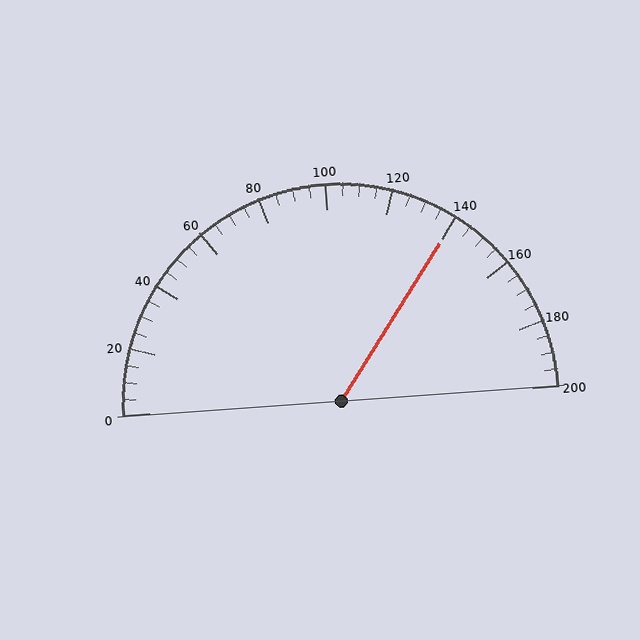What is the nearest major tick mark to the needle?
The nearest major tick mark is 140.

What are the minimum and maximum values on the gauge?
The gauge ranges from 0 to 200.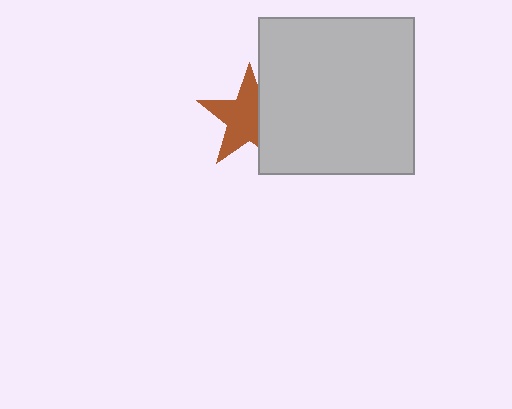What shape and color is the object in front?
The object in front is a light gray square.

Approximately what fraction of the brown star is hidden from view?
Roughly 35% of the brown star is hidden behind the light gray square.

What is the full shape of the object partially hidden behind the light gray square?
The partially hidden object is a brown star.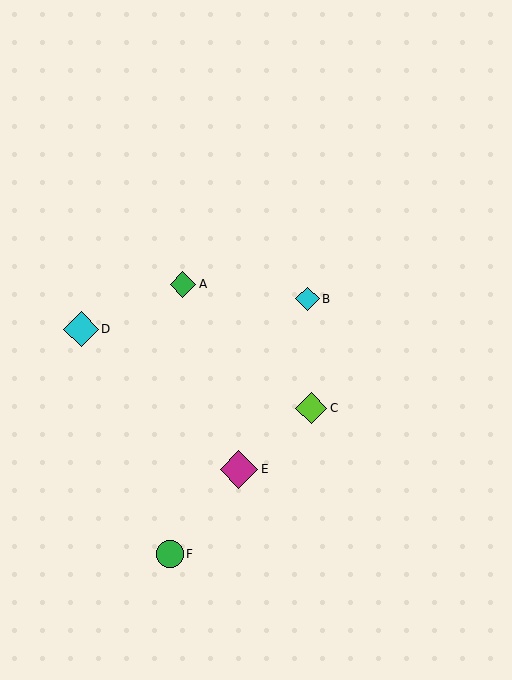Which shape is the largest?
The magenta diamond (labeled E) is the largest.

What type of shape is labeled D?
Shape D is a cyan diamond.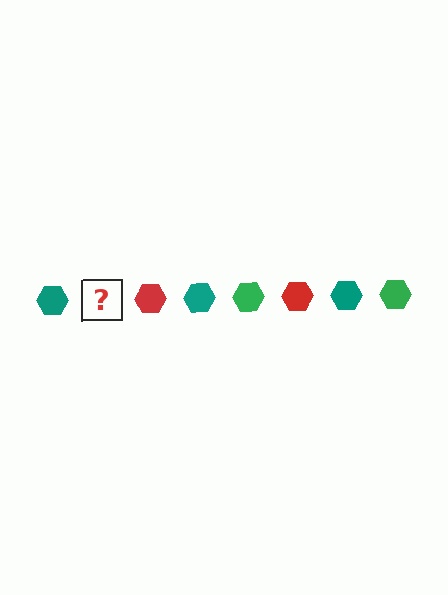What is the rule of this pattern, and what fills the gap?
The rule is that the pattern cycles through teal, green, red hexagons. The gap should be filled with a green hexagon.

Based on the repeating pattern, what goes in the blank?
The blank should be a green hexagon.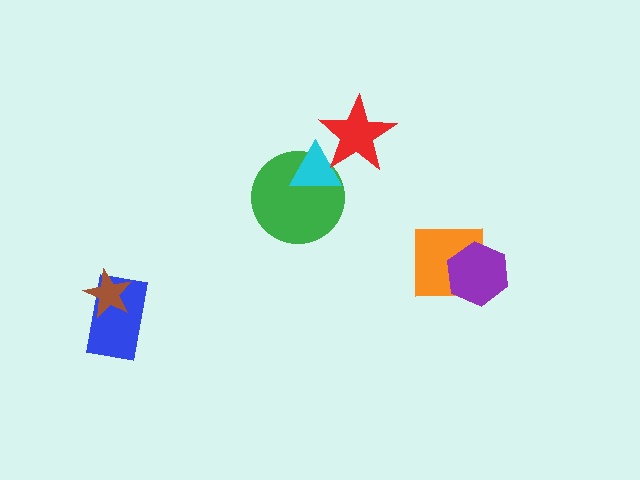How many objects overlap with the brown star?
1 object overlaps with the brown star.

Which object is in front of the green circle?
The cyan triangle is in front of the green circle.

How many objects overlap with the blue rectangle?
1 object overlaps with the blue rectangle.